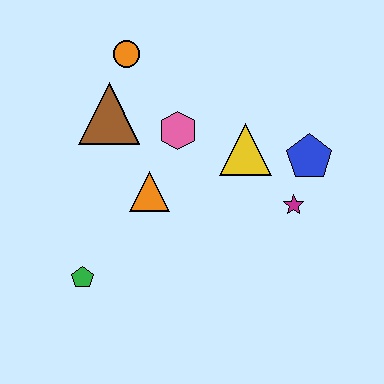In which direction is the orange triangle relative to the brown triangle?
The orange triangle is below the brown triangle.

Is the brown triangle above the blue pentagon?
Yes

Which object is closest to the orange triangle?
The pink hexagon is closest to the orange triangle.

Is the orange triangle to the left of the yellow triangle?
Yes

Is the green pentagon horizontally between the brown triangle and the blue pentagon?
No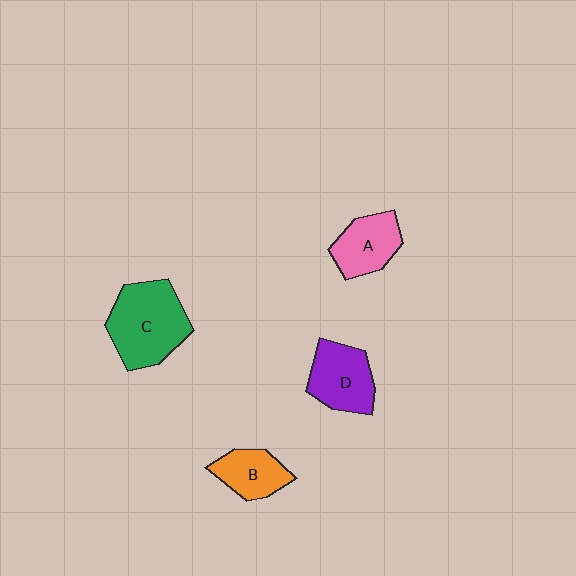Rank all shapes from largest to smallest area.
From largest to smallest: C (green), D (purple), A (pink), B (orange).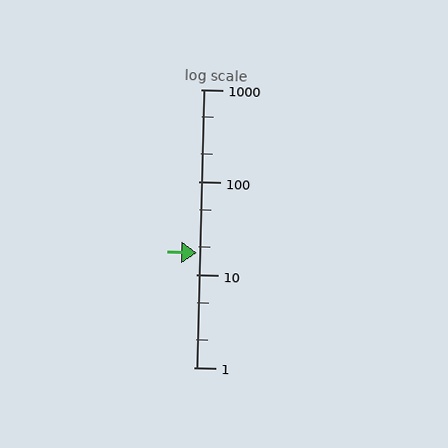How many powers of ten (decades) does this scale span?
The scale spans 3 decades, from 1 to 1000.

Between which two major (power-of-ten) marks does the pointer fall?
The pointer is between 10 and 100.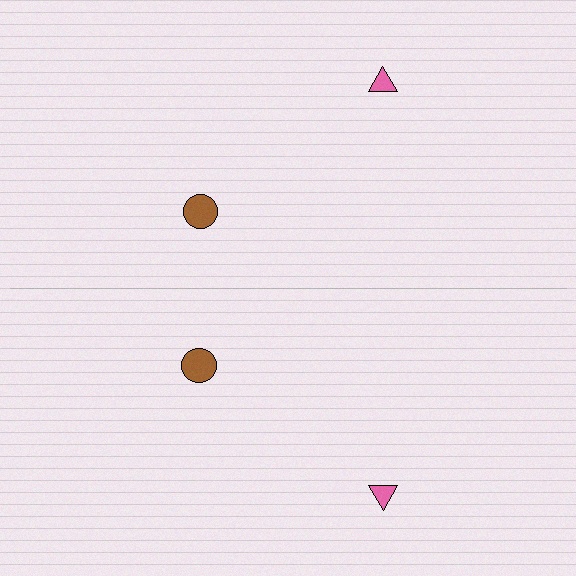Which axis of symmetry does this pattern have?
The pattern has a horizontal axis of symmetry running through the center of the image.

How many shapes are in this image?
There are 4 shapes in this image.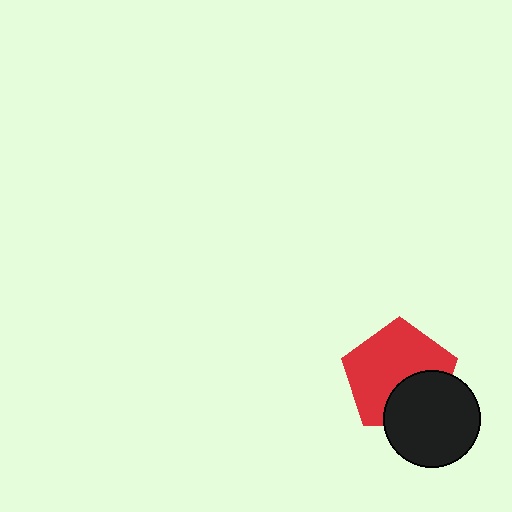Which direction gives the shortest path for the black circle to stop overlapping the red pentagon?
Moving down gives the shortest separation.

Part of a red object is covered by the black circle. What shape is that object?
It is a pentagon.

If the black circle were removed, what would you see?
You would see the complete red pentagon.